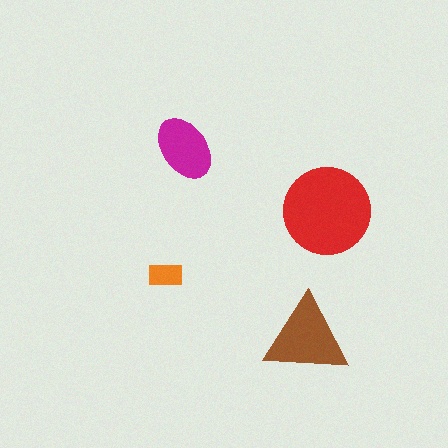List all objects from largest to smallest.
The red circle, the brown triangle, the magenta ellipse, the orange rectangle.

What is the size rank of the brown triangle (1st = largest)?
2nd.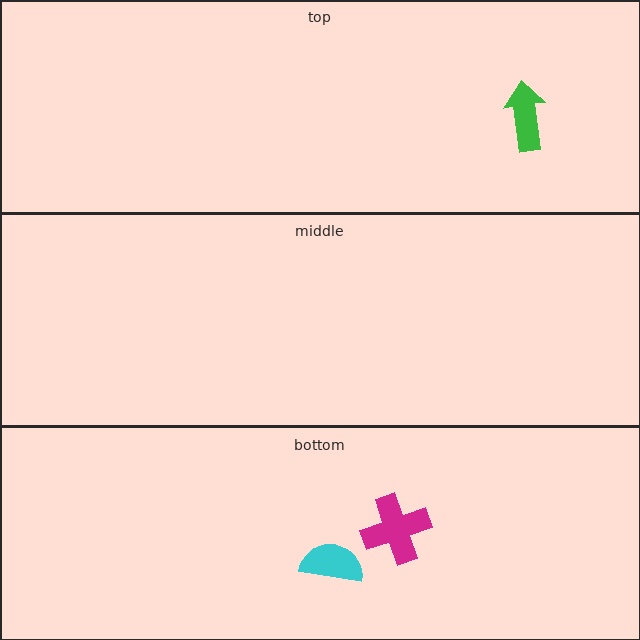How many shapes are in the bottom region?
2.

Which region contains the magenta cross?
The bottom region.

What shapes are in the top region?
The green arrow.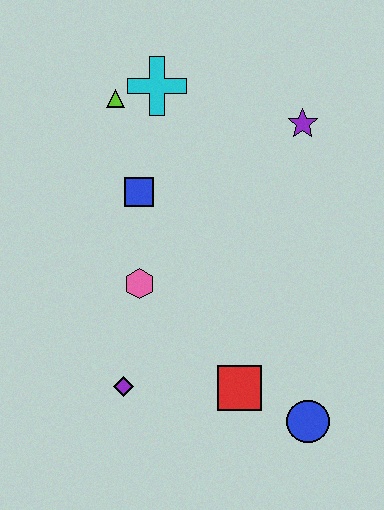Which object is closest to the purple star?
The cyan cross is closest to the purple star.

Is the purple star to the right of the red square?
Yes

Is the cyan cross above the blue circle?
Yes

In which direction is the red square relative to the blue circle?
The red square is to the left of the blue circle.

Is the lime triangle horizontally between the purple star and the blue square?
No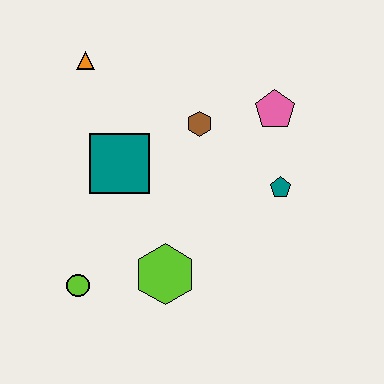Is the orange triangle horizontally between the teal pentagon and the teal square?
No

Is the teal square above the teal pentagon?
Yes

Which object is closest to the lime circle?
The lime hexagon is closest to the lime circle.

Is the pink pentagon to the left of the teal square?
No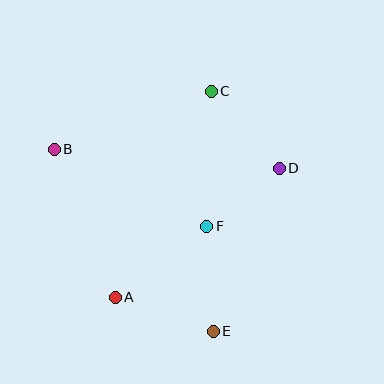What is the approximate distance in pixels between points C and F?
The distance between C and F is approximately 136 pixels.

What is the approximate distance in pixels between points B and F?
The distance between B and F is approximately 171 pixels.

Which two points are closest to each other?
Points D and F are closest to each other.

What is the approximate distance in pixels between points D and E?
The distance between D and E is approximately 176 pixels.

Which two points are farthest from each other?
Points B and E are farthest from each other.